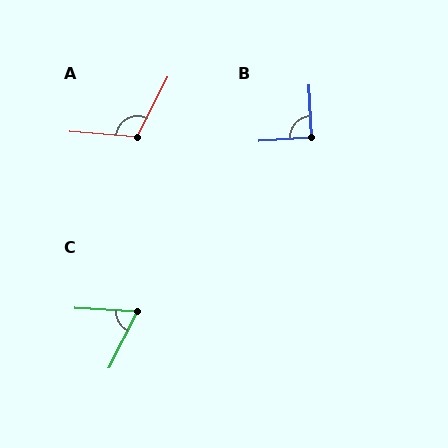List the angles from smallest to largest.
C (66°), B (91°), A (112°).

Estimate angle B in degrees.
Approximately 91 degrees.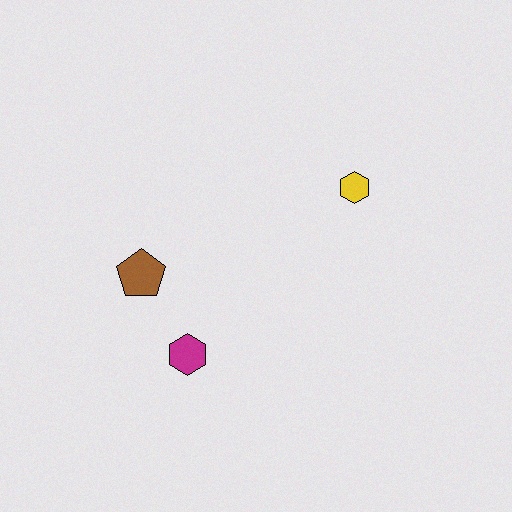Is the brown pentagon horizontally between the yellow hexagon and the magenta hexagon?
No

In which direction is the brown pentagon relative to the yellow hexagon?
The brown pentagon is to the left of the yellow hexagon.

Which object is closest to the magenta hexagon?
The brown pentagon is closest to the magenta hexagon.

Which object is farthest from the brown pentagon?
The yellow hexagon is farthest from the brown pentagon.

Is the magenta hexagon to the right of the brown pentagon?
Yes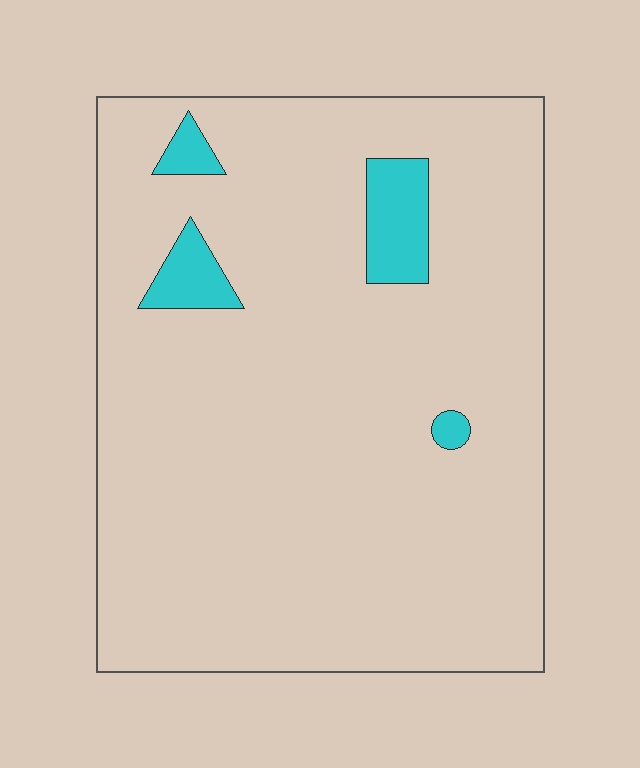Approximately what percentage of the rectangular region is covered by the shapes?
Approximately 5%.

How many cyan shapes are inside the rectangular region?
4.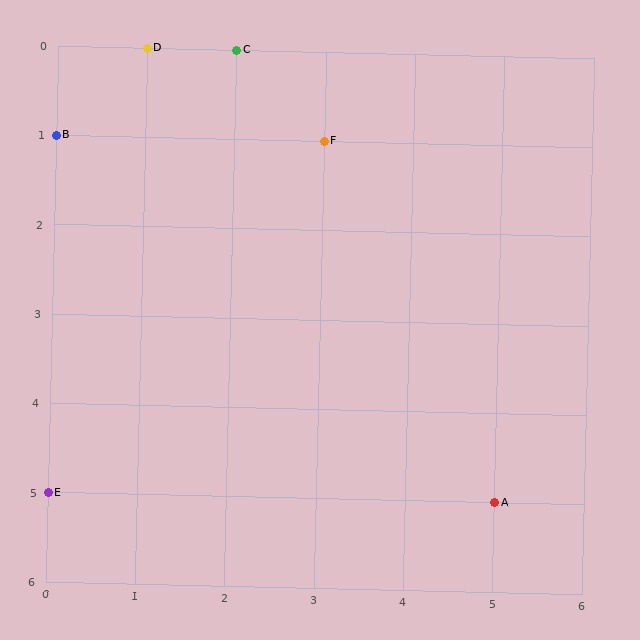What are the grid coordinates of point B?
Point B is at grid coordinates (0, 1).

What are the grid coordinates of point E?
Point E is at grid coordinates (0, 5).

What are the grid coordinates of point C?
Point C is at grid coordinates (2, 0).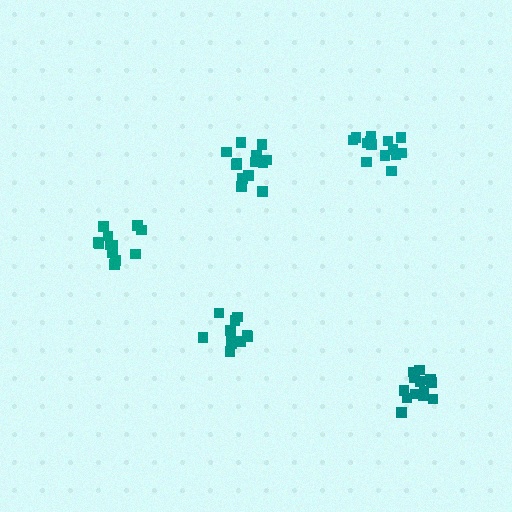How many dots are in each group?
Group 1: 13 dots, Group 2: 11 dots, Group 3: 14 dots, Group 4: 14 dots, Group 5: 12 dots (64 total).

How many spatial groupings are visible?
There are 5 spatial groupings.